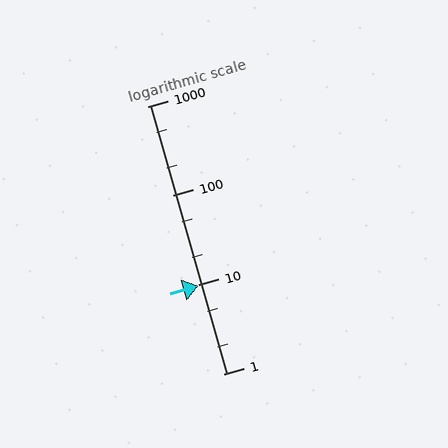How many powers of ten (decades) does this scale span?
The scale spans 3 decades, from 1 to 1000.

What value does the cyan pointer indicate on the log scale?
The pointer indicates approximately 9.8.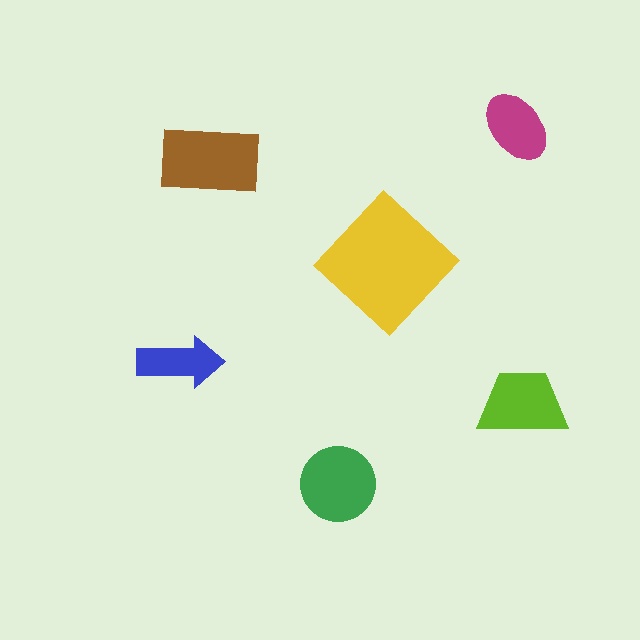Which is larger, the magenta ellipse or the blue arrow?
The magenta ellipse.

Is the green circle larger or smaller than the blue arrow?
Larger.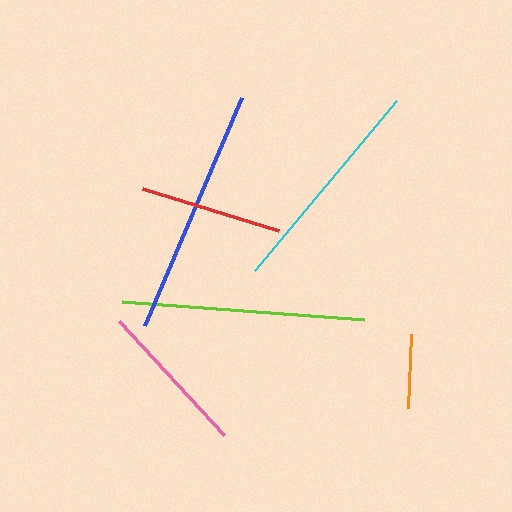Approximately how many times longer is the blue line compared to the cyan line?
The blue line is approximately 1.1 times the length of the cyan line.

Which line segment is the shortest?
The orange line is the shortest at approximately 74 pixels.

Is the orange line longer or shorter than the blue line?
The blue line is longer than the orange line.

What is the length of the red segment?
The red segment is approximately 142 pixels long.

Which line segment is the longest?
The blue line is the longest at approximately 248 pixels.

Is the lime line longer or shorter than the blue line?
The blue line is longer than the lime line.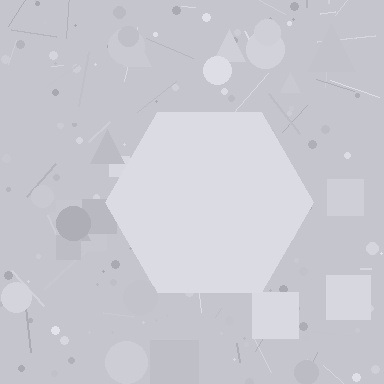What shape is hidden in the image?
A hexagon is hidden in the image.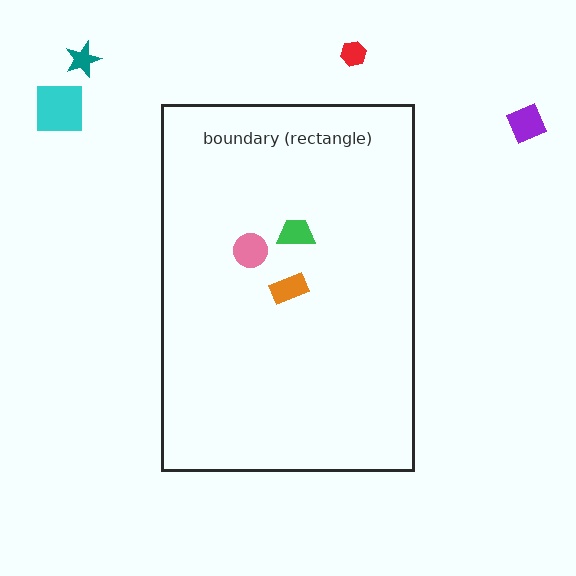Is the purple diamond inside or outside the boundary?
Outside.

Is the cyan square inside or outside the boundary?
Outside.